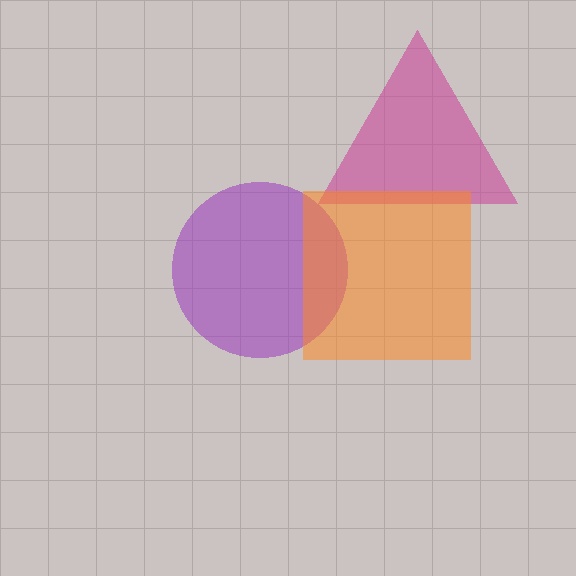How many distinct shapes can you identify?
There are 3 distinct shapes: a purple circle, a magenta triangle, an orange square.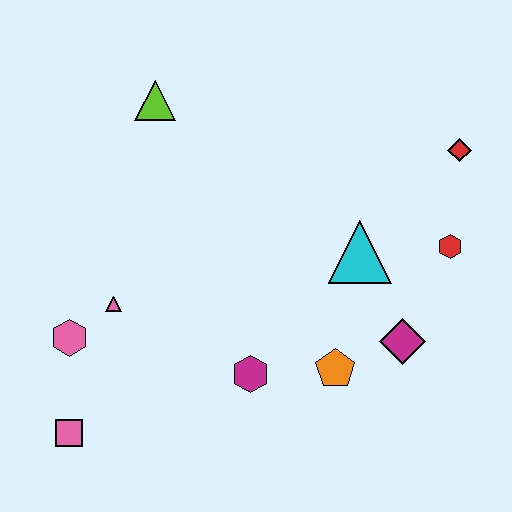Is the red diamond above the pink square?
Yes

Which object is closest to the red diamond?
The red hexagon is closest to the red diamond.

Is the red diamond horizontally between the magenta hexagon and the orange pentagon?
No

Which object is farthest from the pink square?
The red diamond is farthest from the pink square.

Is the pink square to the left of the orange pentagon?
Yes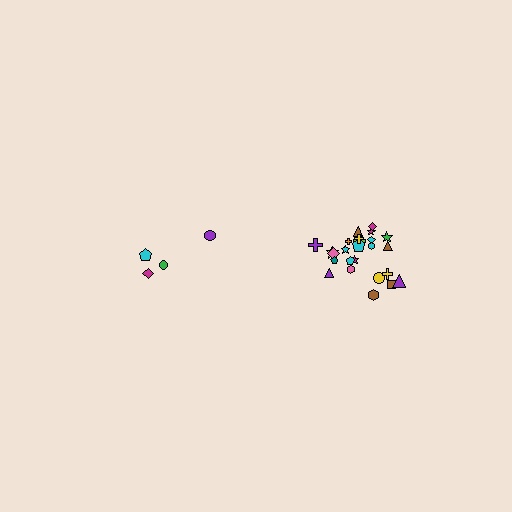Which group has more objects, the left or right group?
The right group.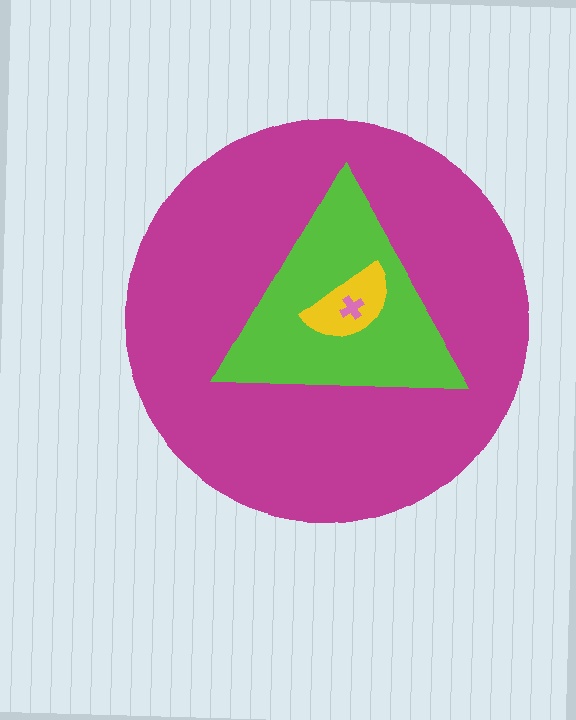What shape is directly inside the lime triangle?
The yellow semicircle.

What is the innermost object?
The pink cross.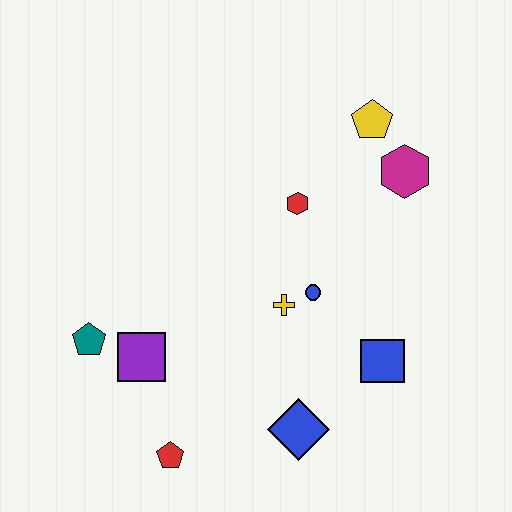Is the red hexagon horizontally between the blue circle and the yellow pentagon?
No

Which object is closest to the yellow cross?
The blue circle is closest to the yellow cross.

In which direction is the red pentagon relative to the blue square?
The red pentagon is to the left of the blue square.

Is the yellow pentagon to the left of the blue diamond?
No